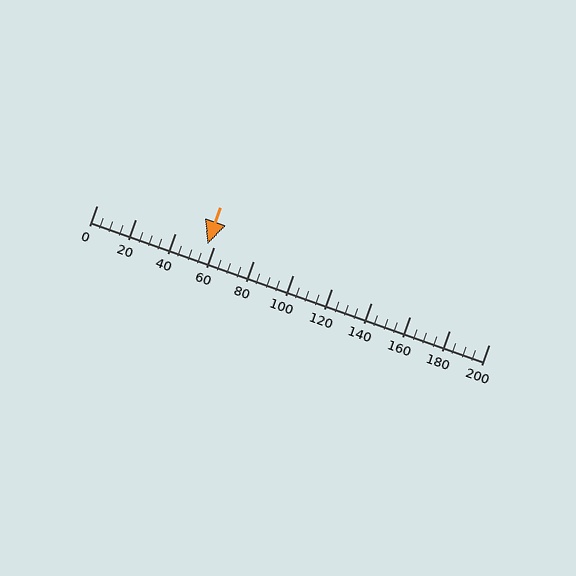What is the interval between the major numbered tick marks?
The major tick marks are spaced 20 units apart.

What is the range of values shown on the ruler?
The ruler shows values from 0 to 200.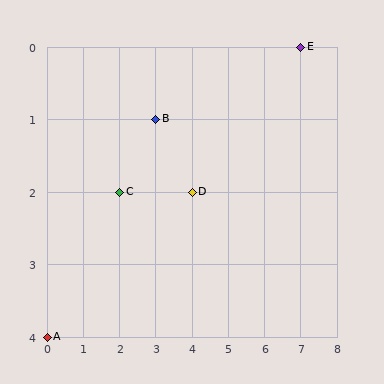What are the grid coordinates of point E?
Point E is at grid coordinates (7, 0).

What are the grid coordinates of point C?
Point C is at grid coordinates (2, 2).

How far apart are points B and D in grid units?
Points B and D are 1 column and 1 row apart (about 1.4 grid units diagonally).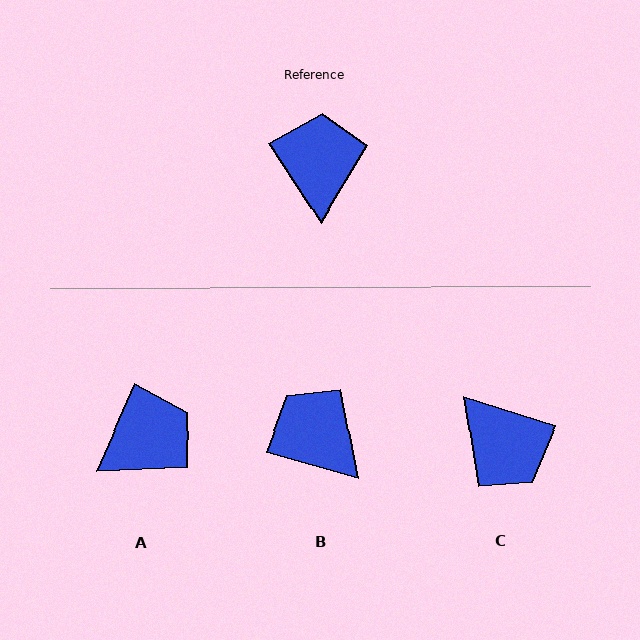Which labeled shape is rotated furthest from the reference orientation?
C, about 141 degrees away.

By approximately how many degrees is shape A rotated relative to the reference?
Approximately 57 degrees clockwise.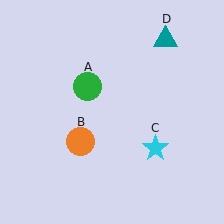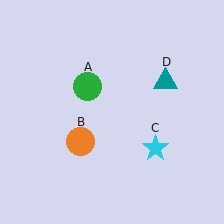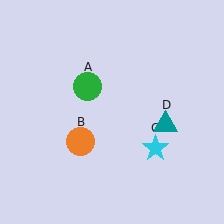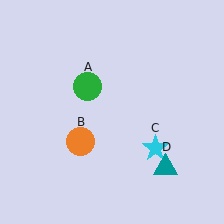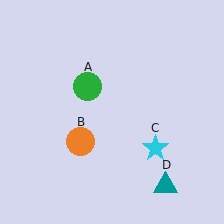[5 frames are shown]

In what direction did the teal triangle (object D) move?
The teal triangle (object D) moved down.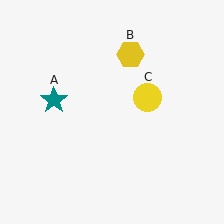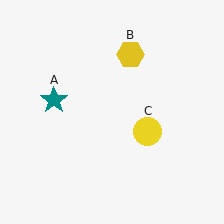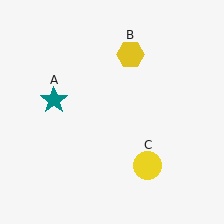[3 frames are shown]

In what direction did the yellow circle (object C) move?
The yellow circle (object C) moved down.